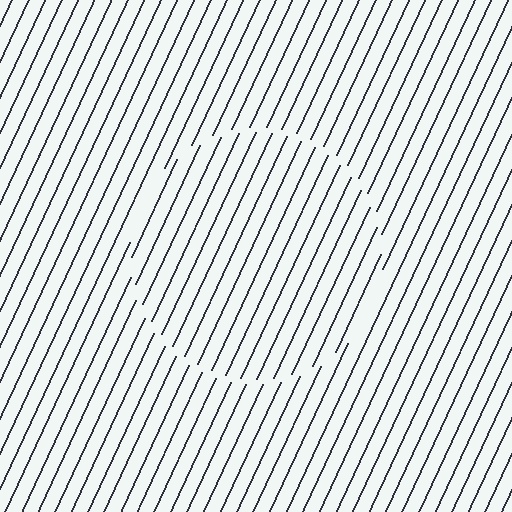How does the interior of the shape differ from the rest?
The interior of the shape contains the same grating, shifted by half a period — the contour is defined by the phase discontinuity where line-ends from the inner and outer gratings abut.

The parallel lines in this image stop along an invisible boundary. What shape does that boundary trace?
An illusory circle. The interior of the shape contains the same grating, shifted by half a period — the contour is defined by the phase discontinuity where line-ends from the inner and outer gratings abut.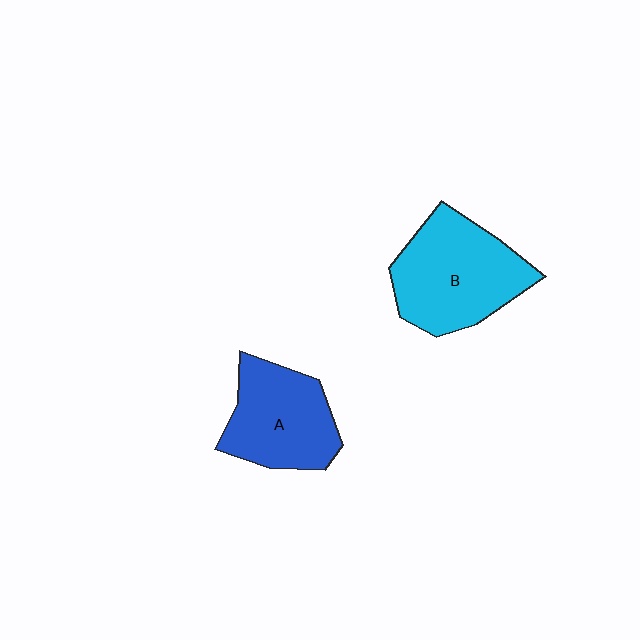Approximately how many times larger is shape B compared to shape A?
Approximately 1.2 times.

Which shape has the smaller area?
Shape A (blue).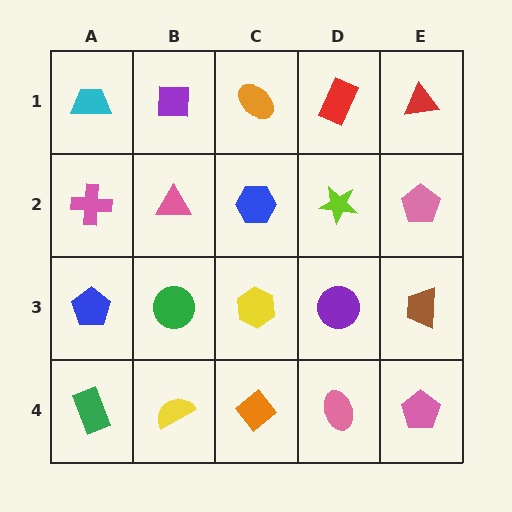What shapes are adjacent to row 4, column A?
A blue pentagon (row 3, column A), a yellow semicircle (row 4, column B).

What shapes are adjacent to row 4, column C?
A yellow hexagon (row 3, column C), a yellow semicircle (row 4, column B), a pink ellipse (row 4, column D).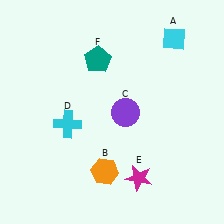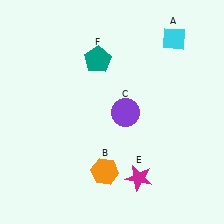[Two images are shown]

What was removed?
The cyan cross (D) was removed in Image 2.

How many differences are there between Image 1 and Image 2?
There is 1 difference between the two images.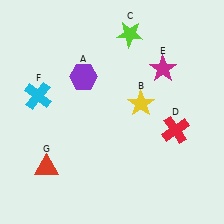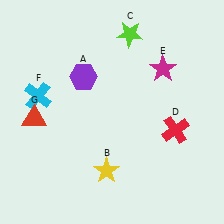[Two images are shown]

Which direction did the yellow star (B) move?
The yellow star (B) moved down.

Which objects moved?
The objects that moved are: the yellow star (B), the red triangle (G).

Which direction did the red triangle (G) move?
The red triangle (G) moved up.